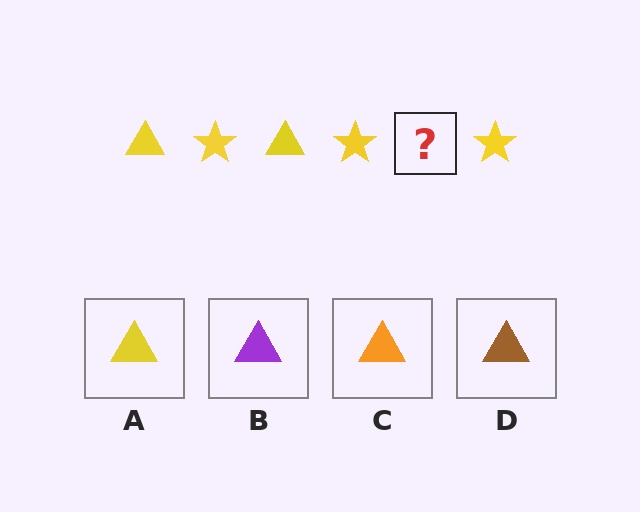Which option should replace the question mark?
Option A.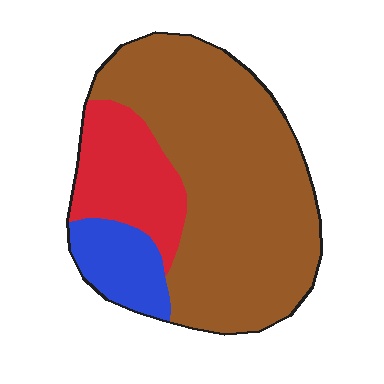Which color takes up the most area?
Brown, at roughly 70%.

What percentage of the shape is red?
Red covers roughly 20% of the shape.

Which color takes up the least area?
Blue, at roughly 10%.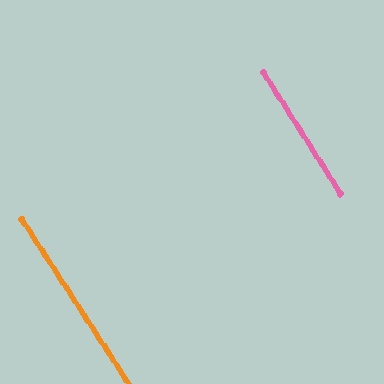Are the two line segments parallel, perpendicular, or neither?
Parallel — their directions differ by only 0.6°.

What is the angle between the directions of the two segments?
Approximately 1 degree.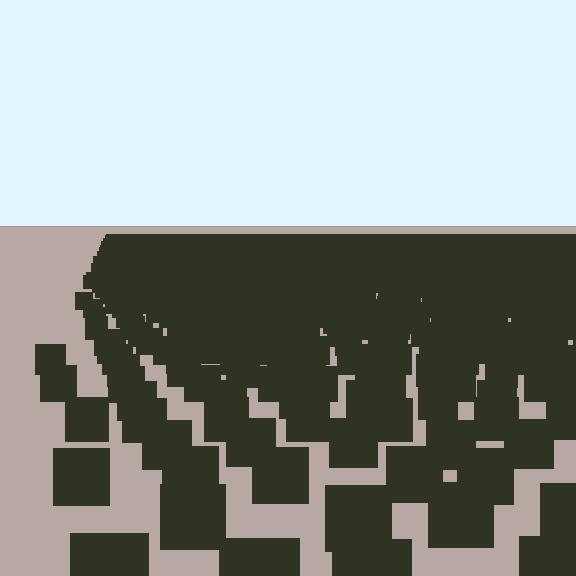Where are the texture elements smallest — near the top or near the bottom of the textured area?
Near the top.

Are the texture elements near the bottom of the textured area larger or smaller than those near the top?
Larger. Near the bottom, elements are closer to the viewer and appear at a bigger on-screen size.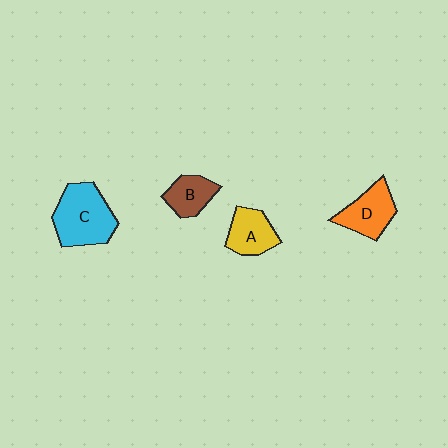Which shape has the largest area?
Shape C (cyan).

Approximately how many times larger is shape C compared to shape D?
Approximately 1.4 times.